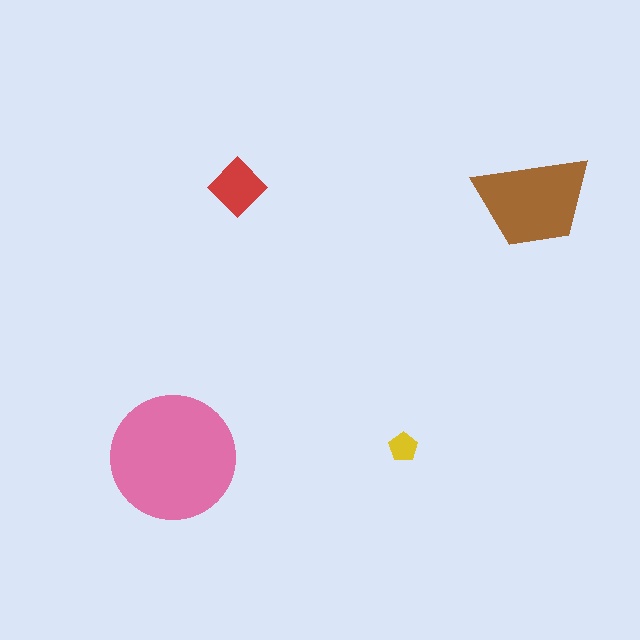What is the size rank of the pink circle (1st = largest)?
1st.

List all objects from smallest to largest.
The yellow pentagon, the red diamond, the brown trapezoid, the pink circle.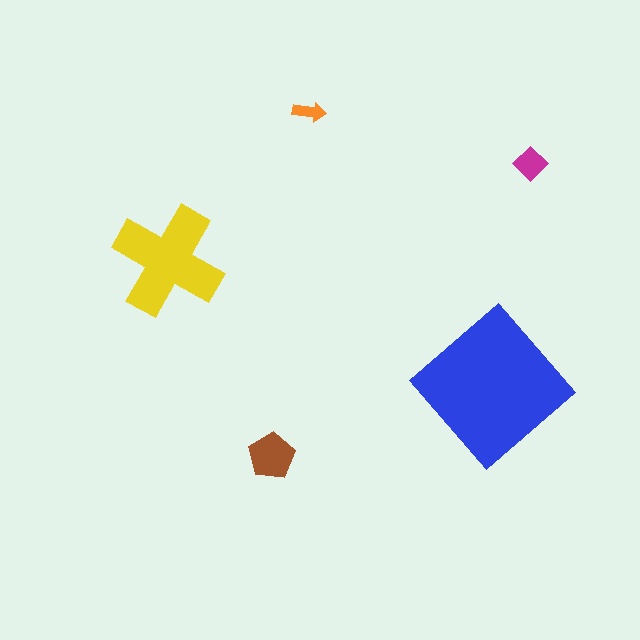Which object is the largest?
The blue diamond.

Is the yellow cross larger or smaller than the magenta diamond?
Larger.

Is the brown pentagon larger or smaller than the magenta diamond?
Larger.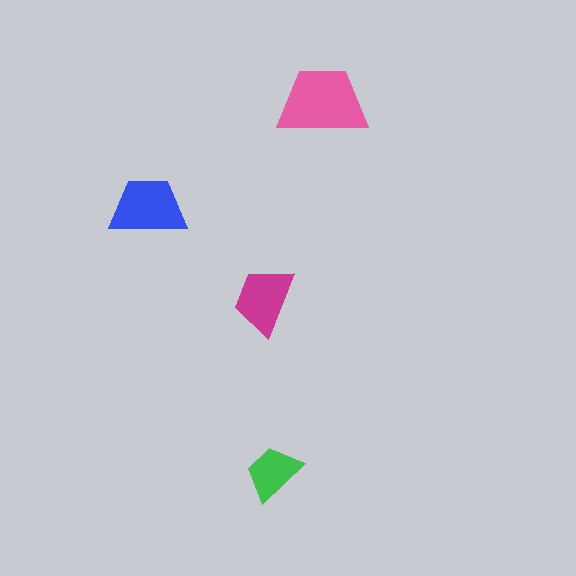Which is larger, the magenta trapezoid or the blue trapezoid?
The blue one.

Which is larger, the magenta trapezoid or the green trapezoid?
The magenta one.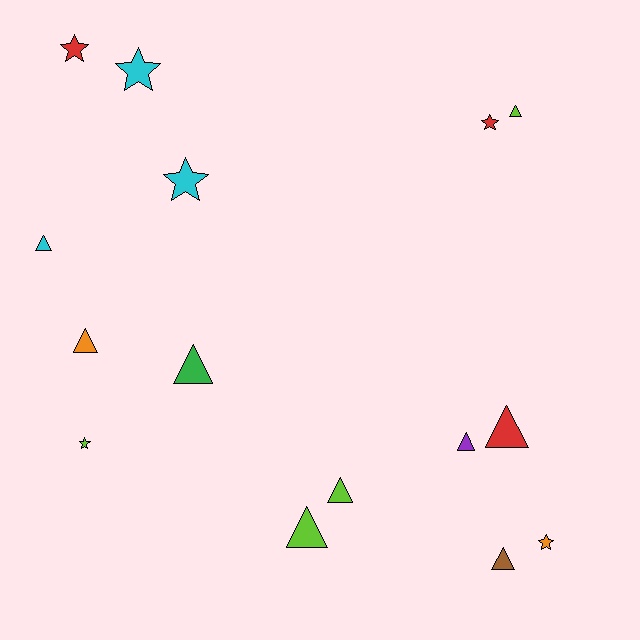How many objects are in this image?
There are 15 objects.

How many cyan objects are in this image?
There are 3 cyan objects.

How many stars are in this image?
There are 6 stars.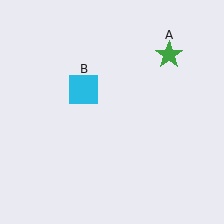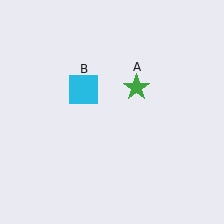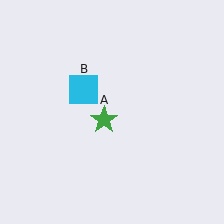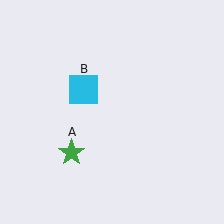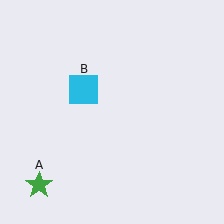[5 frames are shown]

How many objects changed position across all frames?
1 object changed position: green star (object A).